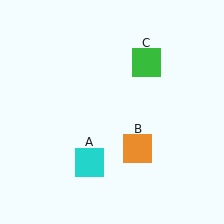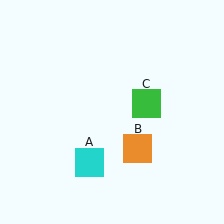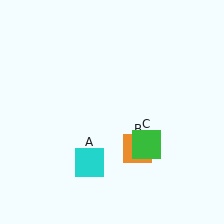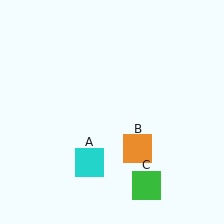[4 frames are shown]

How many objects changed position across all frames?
1 object changed position: green square (object C).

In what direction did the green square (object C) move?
The green square (object C) moved down.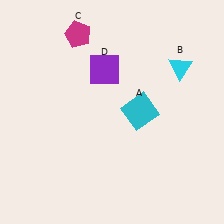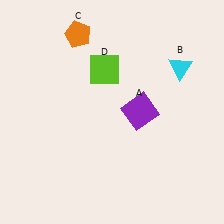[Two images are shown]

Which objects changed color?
A changed from cyan to purple. C changed from magenta to orange. D changed from purple to lime.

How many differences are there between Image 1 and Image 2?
There are 3 differences between the two images.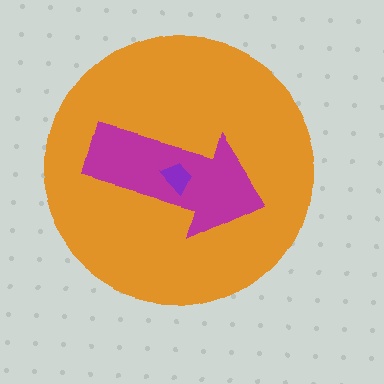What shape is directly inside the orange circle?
The magenta arrow.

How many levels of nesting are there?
3.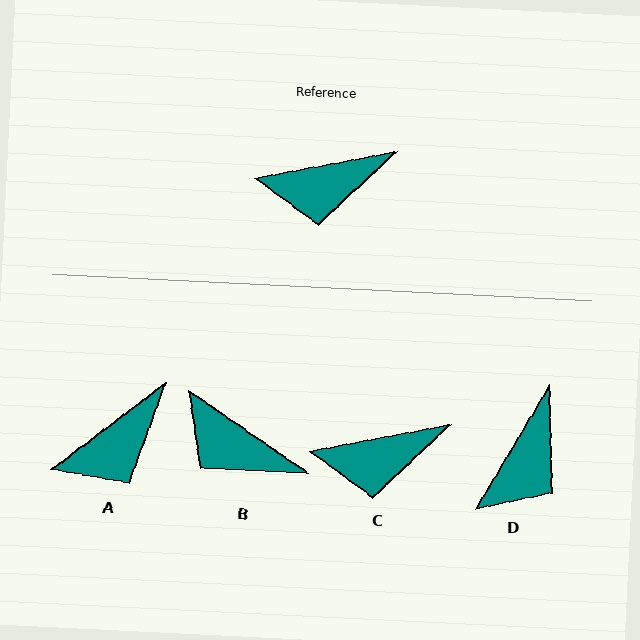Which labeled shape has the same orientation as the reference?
C.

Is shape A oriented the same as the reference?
No, it is off by about 26 degrees.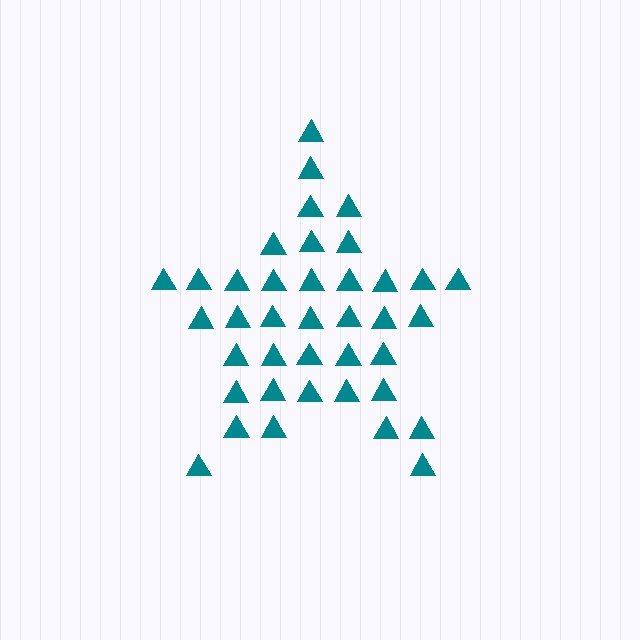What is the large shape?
The large shape is a star.